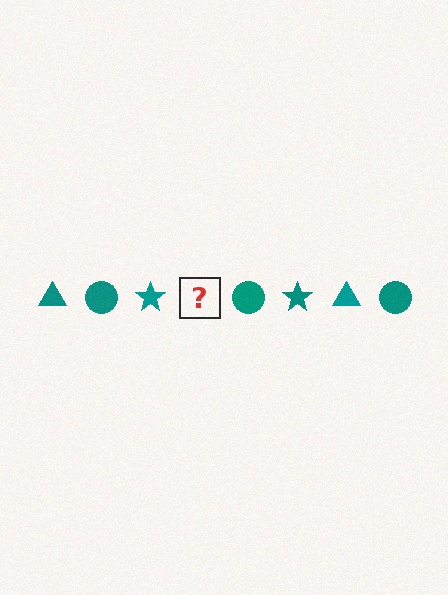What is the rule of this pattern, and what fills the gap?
The rule is that the pattern cycles through triangle, circle, star shapes in teal. The gap should be filled with a teal triangle.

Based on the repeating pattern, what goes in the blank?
The blank should be a teal triangle.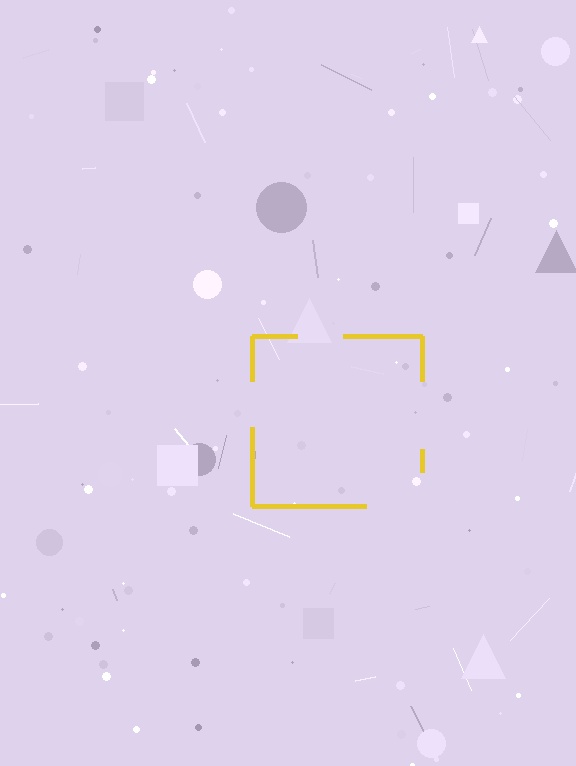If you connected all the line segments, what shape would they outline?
They would outline a square.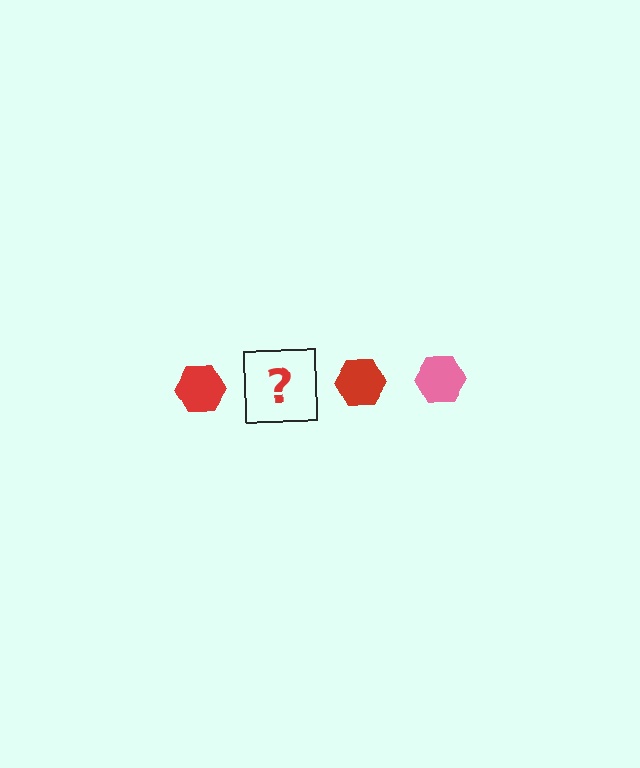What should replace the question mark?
The question mark should be replaced with a pink hexagon.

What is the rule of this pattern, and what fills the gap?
The rule is that the pattern cycles through red, pink hexagons. The gap should be filled with a pink hexagon.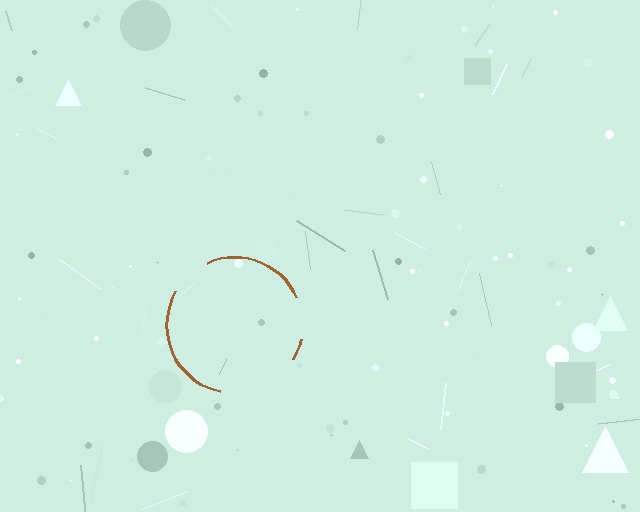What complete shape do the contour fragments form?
The contour fragments form a circle.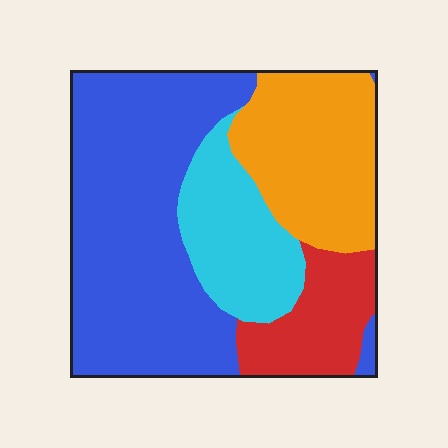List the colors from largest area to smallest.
From largest to smallest: blue, orange, cyan, red.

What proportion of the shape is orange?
Orange takes up about one quarter (1/4) of the shape.